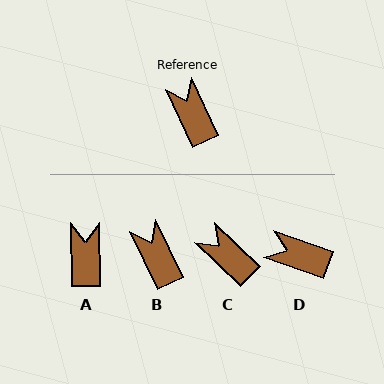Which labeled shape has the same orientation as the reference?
B.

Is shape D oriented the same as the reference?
No, it is off by about 46 degrees.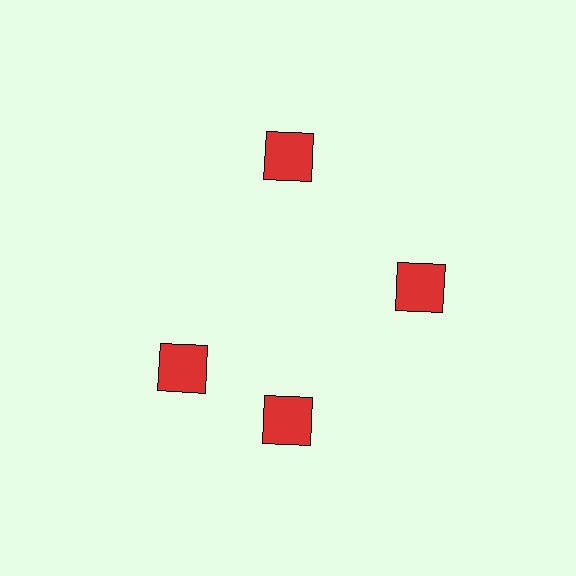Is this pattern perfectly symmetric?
No. The 4 red squares are arranged in a ring, but one element near the 9 o'clock position is rotated out of alignment along the ring, breaking the 4-fold rotational symmetry.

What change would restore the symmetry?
The symmetry would be restored by rotating it back into even spacing with its neighbors so that all 4 squares sit at equal angles and equal distance from the center.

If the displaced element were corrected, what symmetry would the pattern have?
It would have 4-fold rotational symmetry — the pattern would map onto itself every 90 degrees.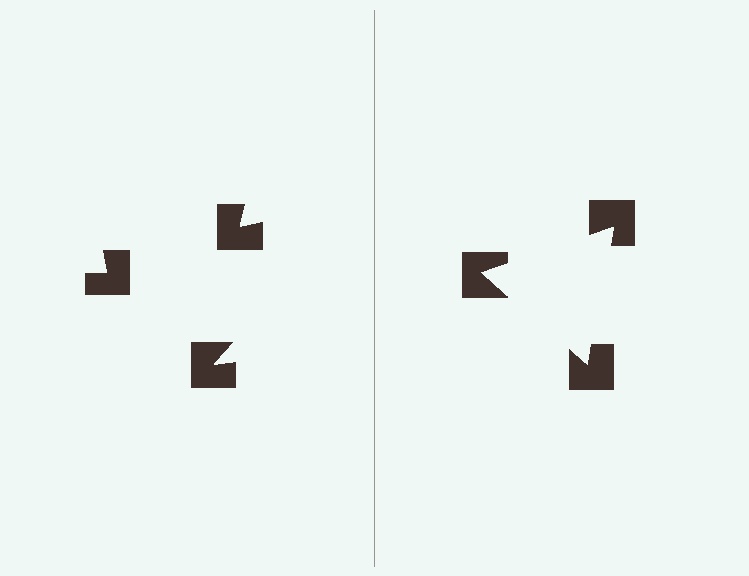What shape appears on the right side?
An illusory triangle.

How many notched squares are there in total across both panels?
6 — 3 on each side.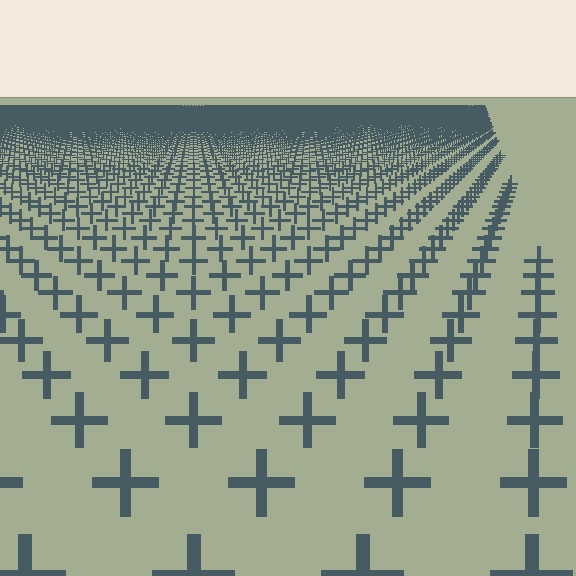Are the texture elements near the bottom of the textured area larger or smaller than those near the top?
Larger. Near the bottom, elements are closer to the viewer and appear at a bigger on-screen size.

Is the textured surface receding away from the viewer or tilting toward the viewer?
The surface is receding away from the viewer. Texture elements get smaller and denser toward the top.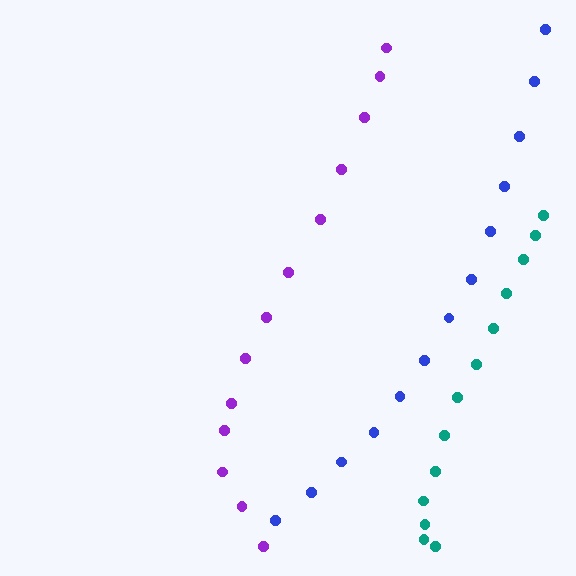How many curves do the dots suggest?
There are 3 distinct paths.